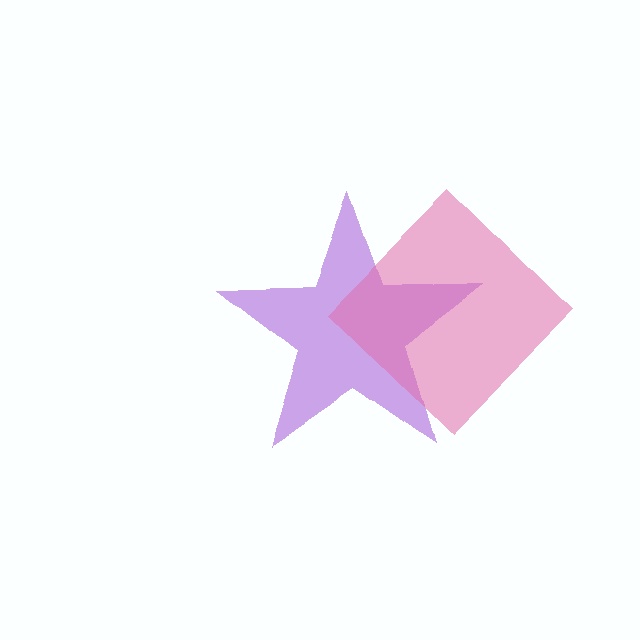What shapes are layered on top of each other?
The layered shapes are: a purple star, a pink diamond.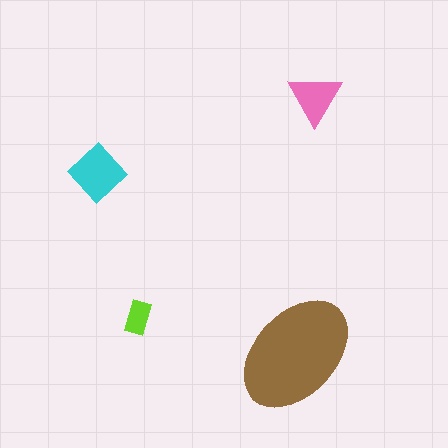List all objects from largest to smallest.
The brown ellipse, the cyan diamond, the pink triangle, the lime rectangle.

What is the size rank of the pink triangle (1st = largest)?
3rd.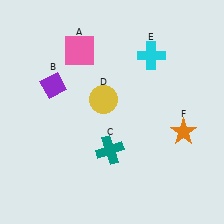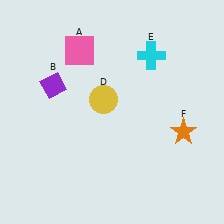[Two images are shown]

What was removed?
The teal cross (C) was removed in Image 2.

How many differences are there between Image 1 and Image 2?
There is 1 difference between the two images.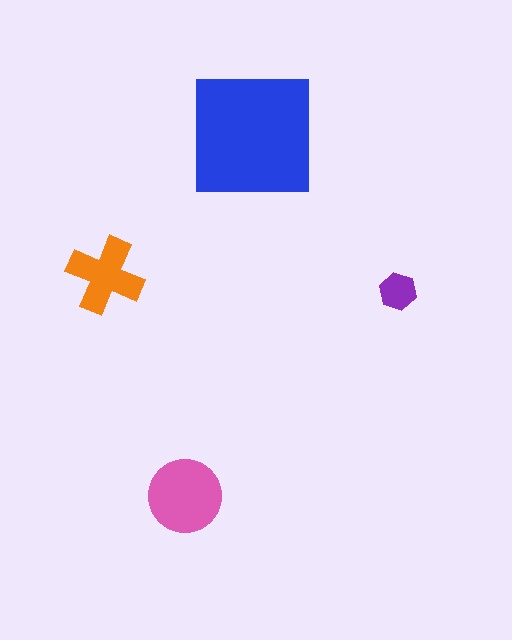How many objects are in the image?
There are 4 objects in the image.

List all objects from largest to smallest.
The blue square, the pink circle, the orange cross, the purple hexagon.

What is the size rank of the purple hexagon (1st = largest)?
4th.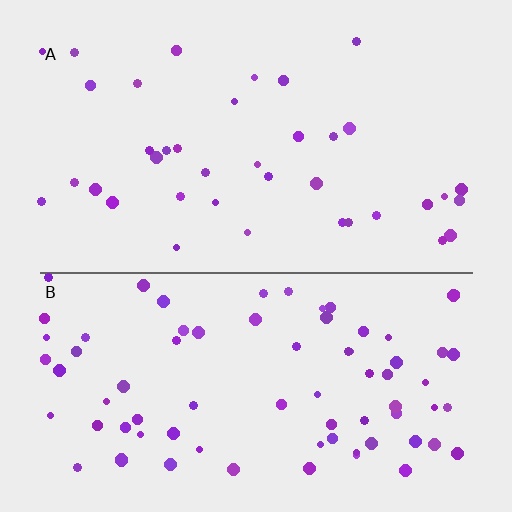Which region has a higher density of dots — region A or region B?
B (the bottom).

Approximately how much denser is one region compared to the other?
Approximately 2.0× — region B over region A.